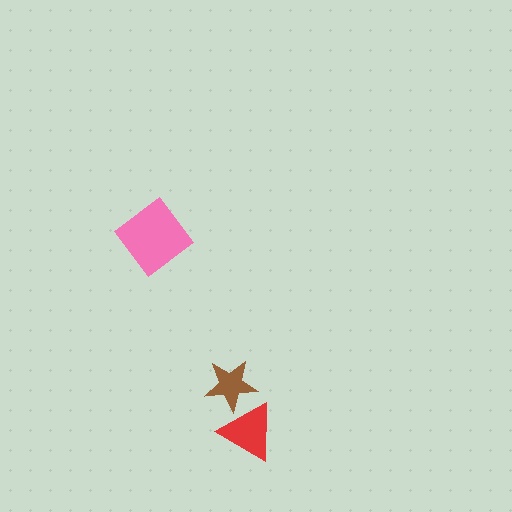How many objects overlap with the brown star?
1 object overlaps with the brown star.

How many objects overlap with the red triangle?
1 object overlaps with the red triangle.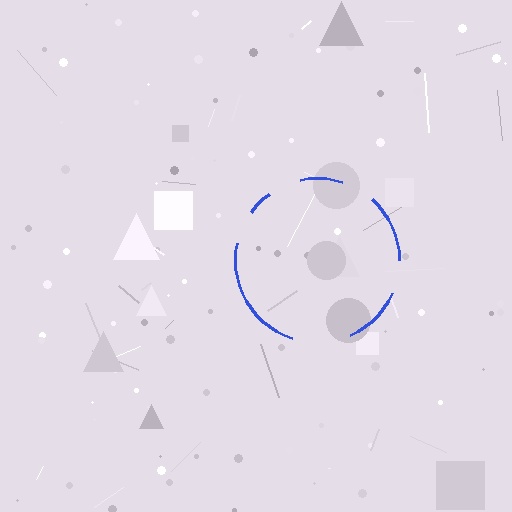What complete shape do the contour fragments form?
The contour fragments form a circle.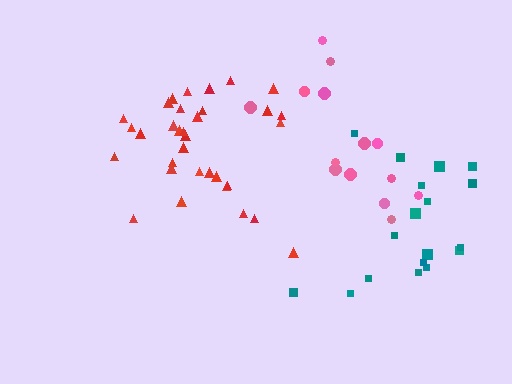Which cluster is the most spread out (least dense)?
Pink.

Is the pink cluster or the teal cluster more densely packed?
Teal.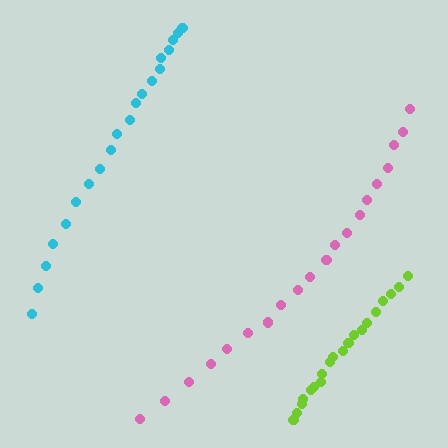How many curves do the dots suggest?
There are 3 distinct paths.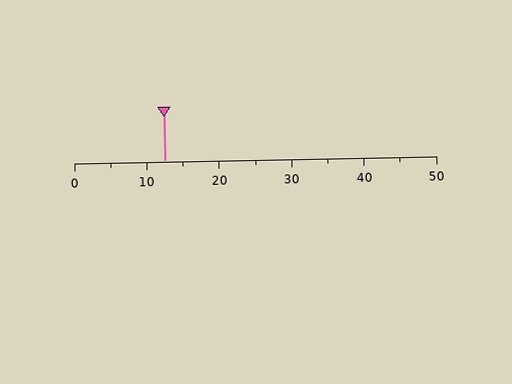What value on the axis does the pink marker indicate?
The marker indicates approximately 12.5.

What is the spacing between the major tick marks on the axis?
The major ticks are spaced 10 apart.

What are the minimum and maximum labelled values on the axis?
The axis runs from 0 to 50.